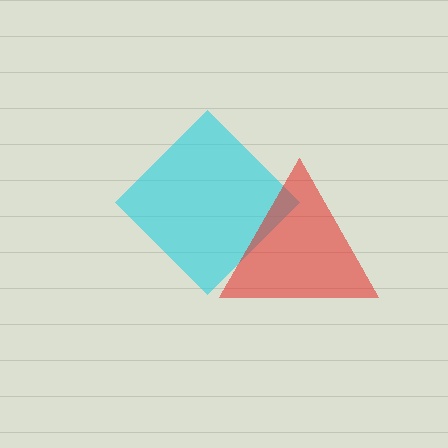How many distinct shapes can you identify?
There are 2 distinct shapes: a cyan diamond, a red triangle.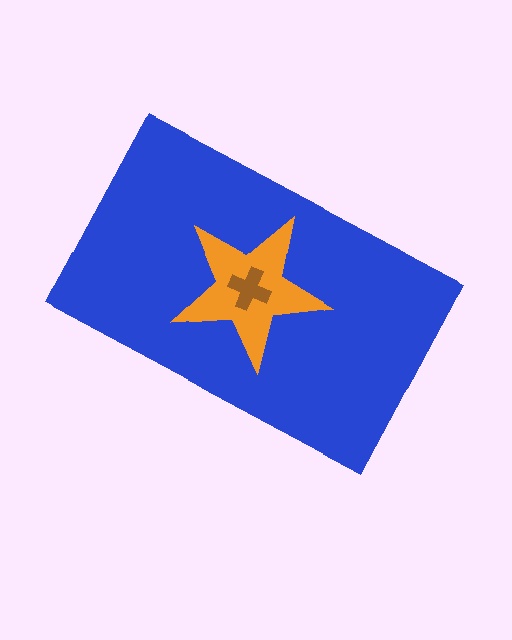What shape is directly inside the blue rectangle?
The orange star.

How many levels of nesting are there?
3.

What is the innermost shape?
The brown cross.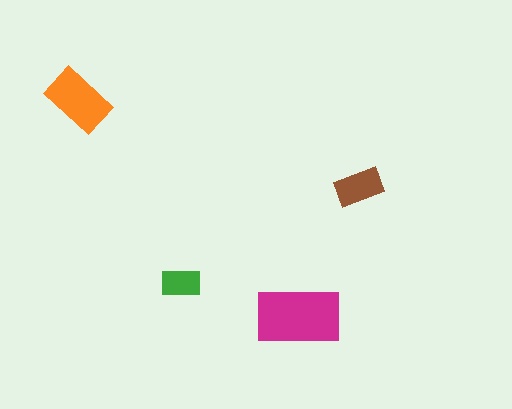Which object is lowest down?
The magenta rectangle is bottommost.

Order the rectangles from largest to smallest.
the magenta one, the orange one, the brown one, the green one.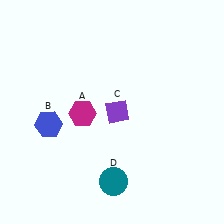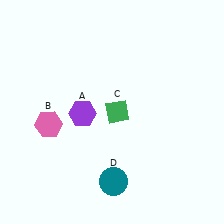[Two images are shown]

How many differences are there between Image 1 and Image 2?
There are 3 differences between the two images.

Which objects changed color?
A changed from magenta to purple. B changed from blue to pink. C changed from purple to green.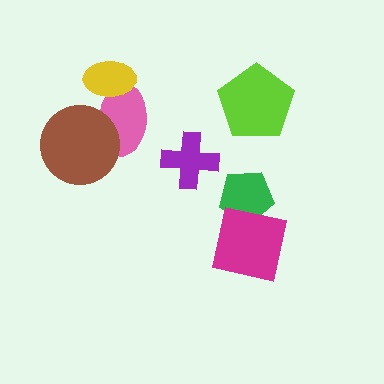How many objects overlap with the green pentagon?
1 object overlaps with the green pentagon.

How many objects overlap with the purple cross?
0 objects overlap with the purple cross.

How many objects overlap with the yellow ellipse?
1 object overlaps with the yellow ellipse.